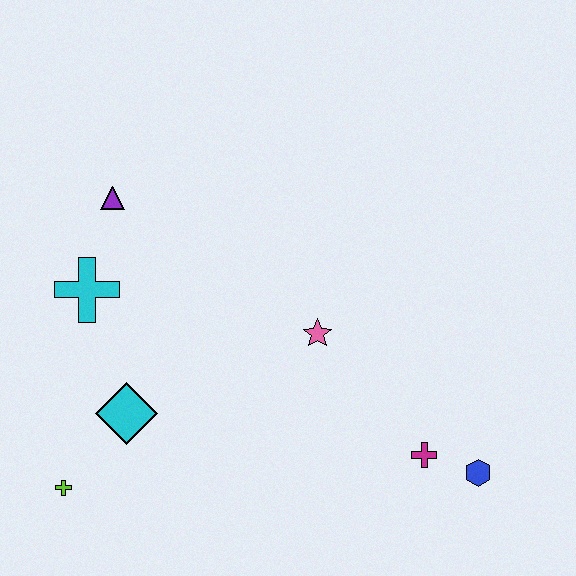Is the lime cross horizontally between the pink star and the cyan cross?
No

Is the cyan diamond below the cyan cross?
Yes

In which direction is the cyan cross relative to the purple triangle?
The cyan cross is below the purple triangle.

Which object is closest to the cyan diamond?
The lime cross is closest to the cyan diamond.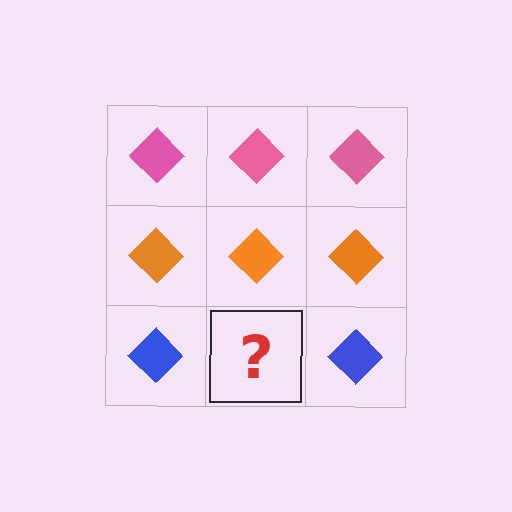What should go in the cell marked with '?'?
The missing cell should contain a blue diamond.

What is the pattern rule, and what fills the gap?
The rule is that each row has a consistent color. The gap should be filled with a blue diamond.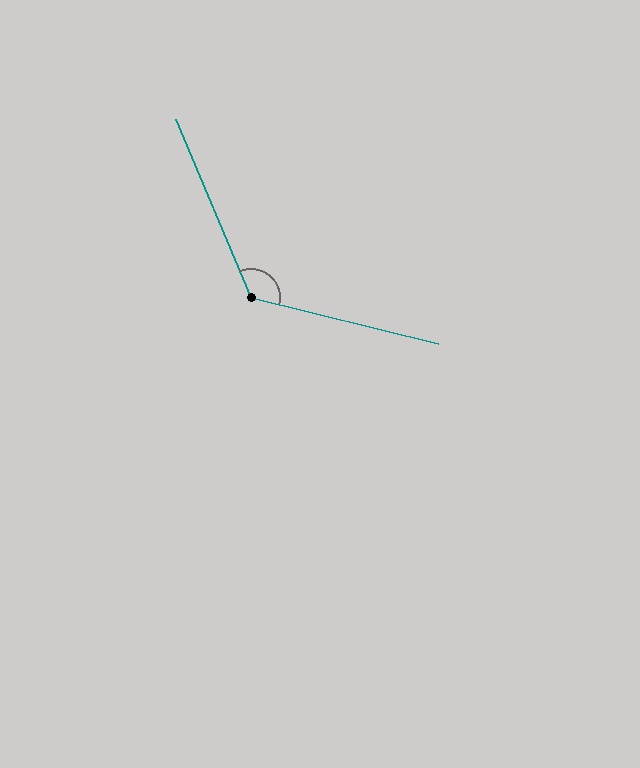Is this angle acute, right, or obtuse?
It is obtuse.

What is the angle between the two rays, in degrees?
Approximately 126 degrees.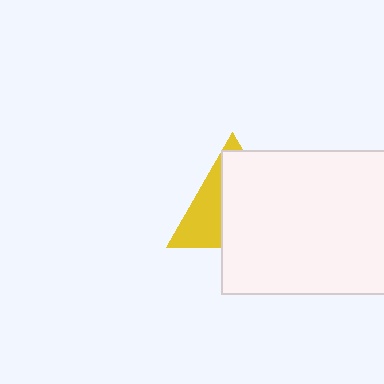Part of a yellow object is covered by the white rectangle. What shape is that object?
It is a triangle.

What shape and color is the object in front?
The object in front is a white rectangle.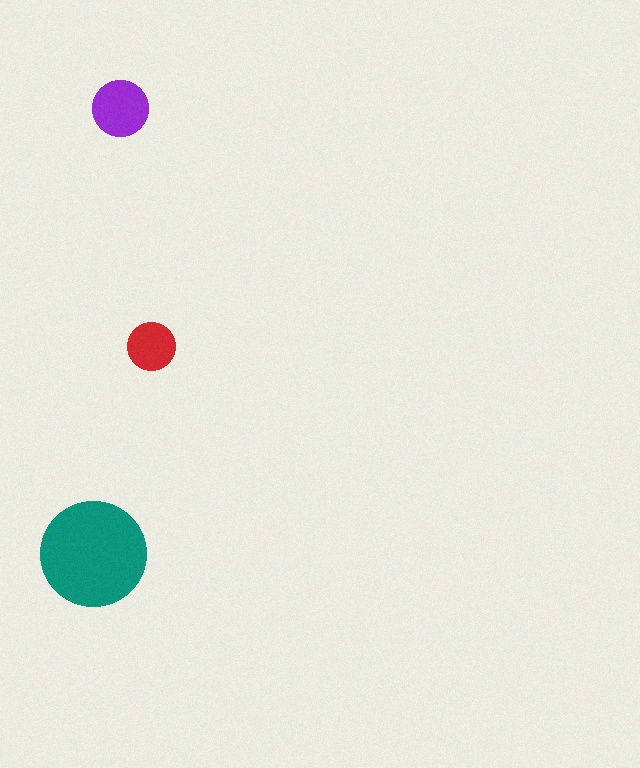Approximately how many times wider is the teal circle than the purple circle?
About 2 times wider.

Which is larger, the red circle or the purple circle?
The purple one.